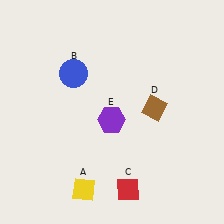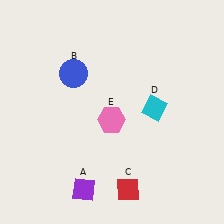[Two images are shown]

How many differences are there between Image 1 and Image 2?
There are 3 differences between the two images.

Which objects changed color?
A changed from yellow to purple. D changed from brown to cyan. E changed from purple to pink.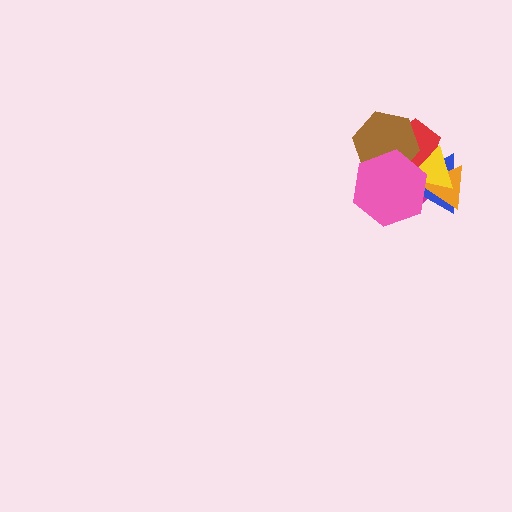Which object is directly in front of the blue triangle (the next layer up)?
The orange triangle is directly in front of the blue triangle.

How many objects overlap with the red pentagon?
5 objects overlap with the red pentagon.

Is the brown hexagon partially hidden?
Yes, it is partially covered by another shape.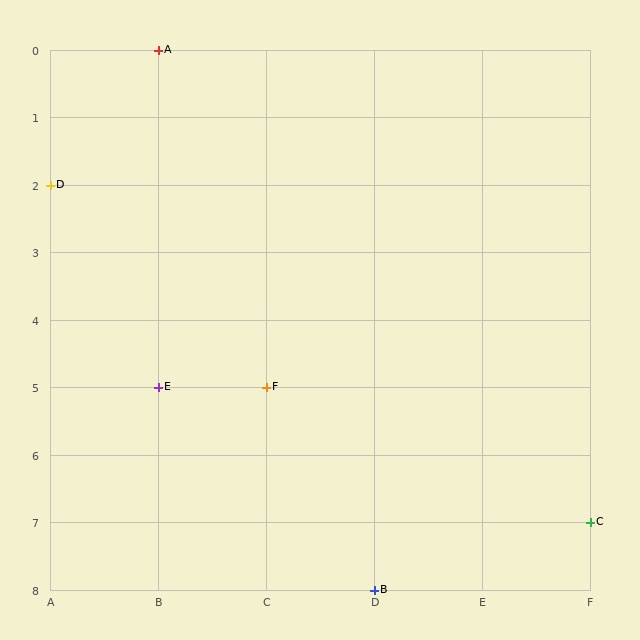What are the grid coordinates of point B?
Point B is at grid coordinates (D, 8).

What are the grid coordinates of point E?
Point E is at grid coordinates (B, 5).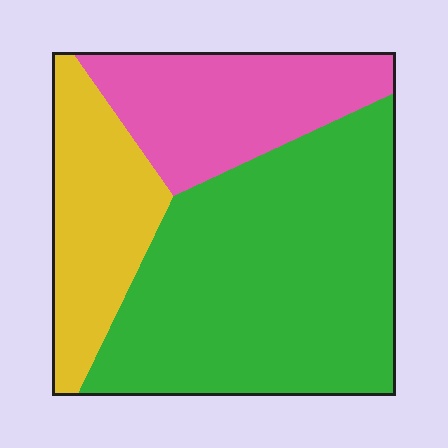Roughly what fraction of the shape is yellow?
Yellow covers 21% of the shape.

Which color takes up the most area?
Green, at roughly 55%.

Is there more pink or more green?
Green.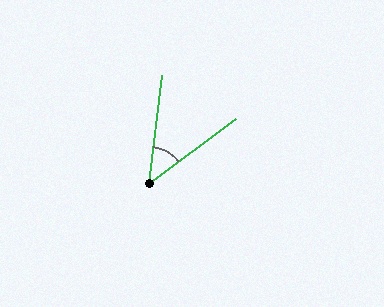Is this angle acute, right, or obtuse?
It is acute.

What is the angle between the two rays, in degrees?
Approximately 46 degrees.